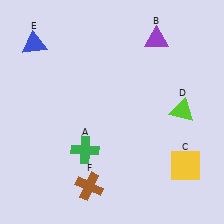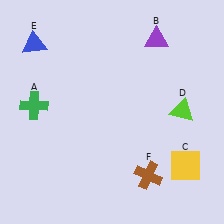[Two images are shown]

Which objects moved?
The objects that moved are: the green cross (A), the brown cross (F).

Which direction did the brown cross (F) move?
The brown cross (F) moved right.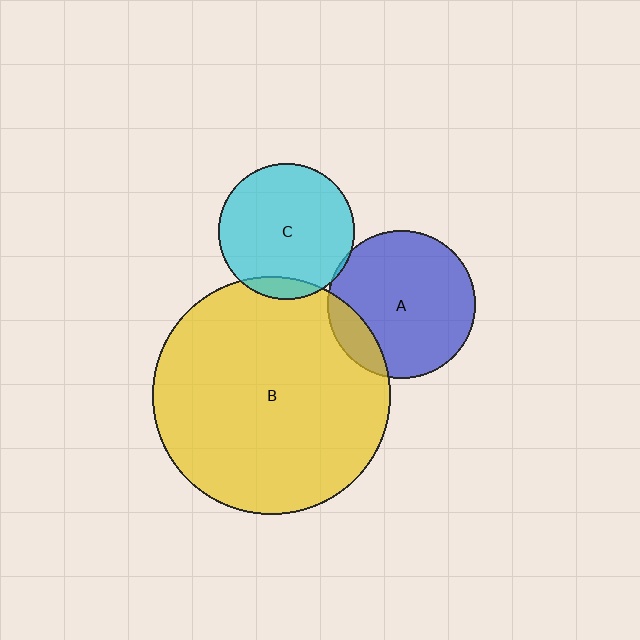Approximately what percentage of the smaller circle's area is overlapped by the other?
Approximately 5%.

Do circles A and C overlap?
Yes.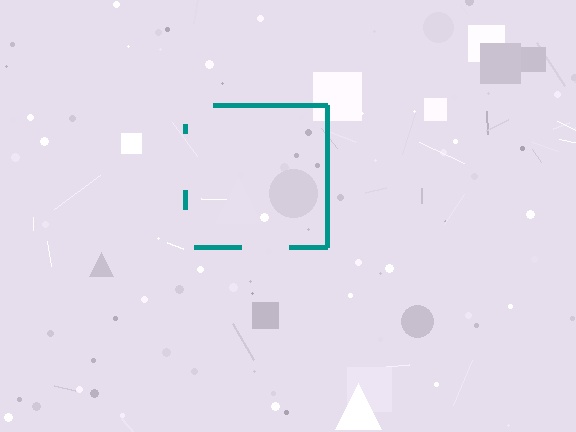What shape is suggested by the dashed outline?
The dashed outline suggests a square.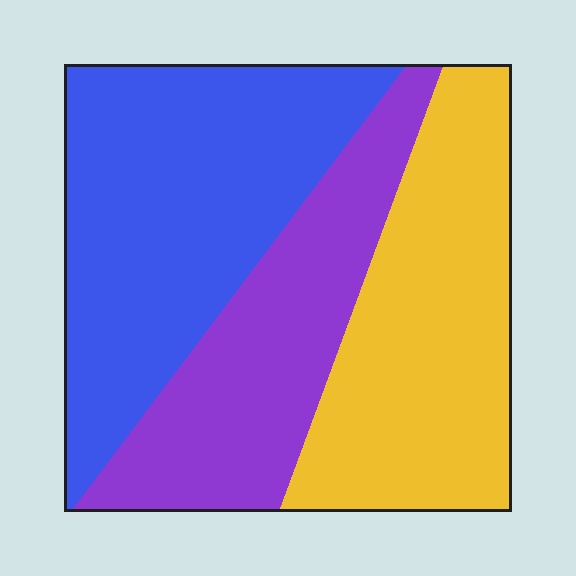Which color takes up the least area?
Purple, at roughly 25%.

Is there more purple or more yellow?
Yellow.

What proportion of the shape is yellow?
Yellow covers 34% of the shape.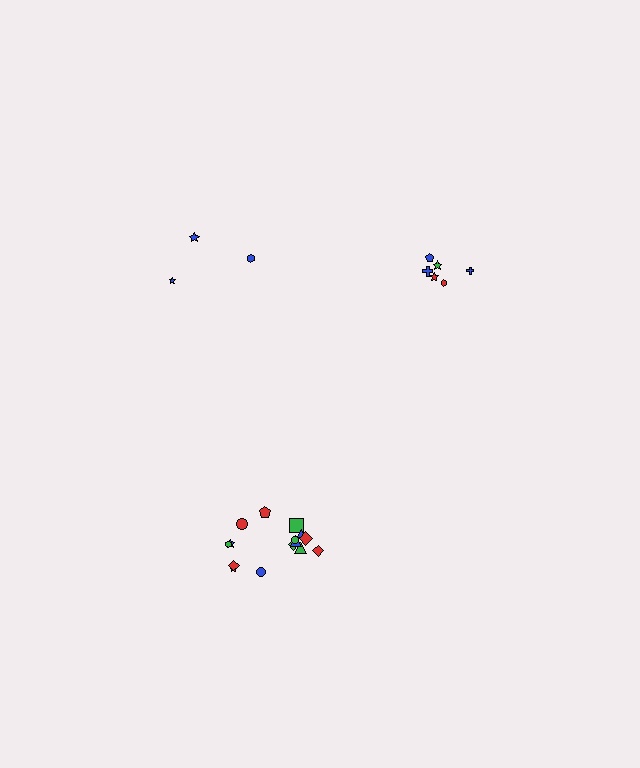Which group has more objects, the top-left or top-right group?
The top-right group.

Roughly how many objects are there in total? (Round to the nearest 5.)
Roughly 25 objects in total.